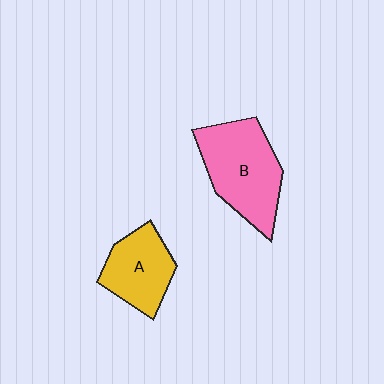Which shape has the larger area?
Shape B (pink).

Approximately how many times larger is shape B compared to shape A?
Approximately 1.4 times.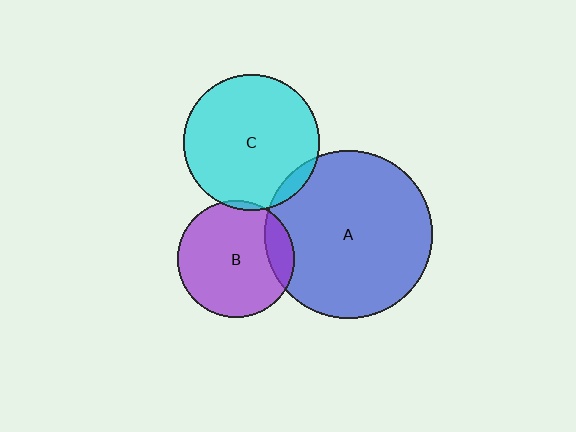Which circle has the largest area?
Circle A (blue).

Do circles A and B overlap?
Yes.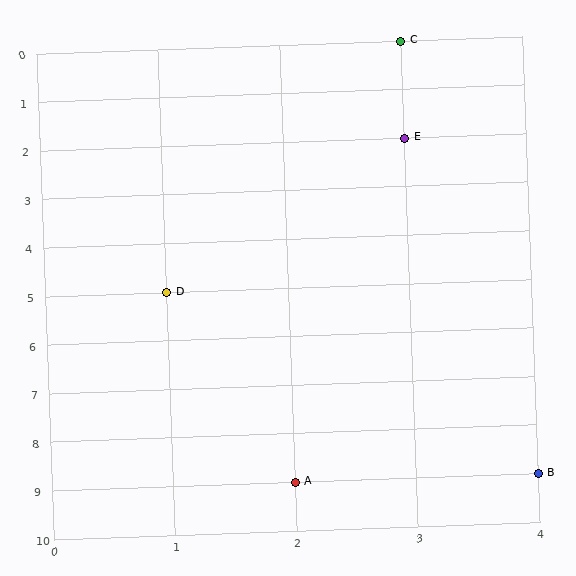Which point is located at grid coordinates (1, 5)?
Point D is at (1, 5).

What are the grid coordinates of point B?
Point B is at grid coordinates (4, 9).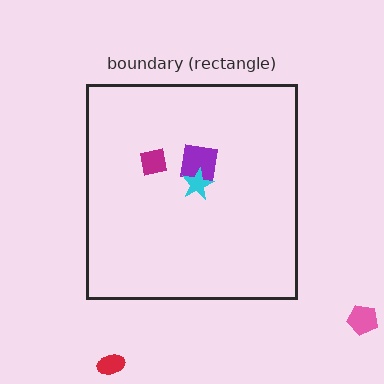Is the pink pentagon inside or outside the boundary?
Outside.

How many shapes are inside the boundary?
3 inside, 2 outside.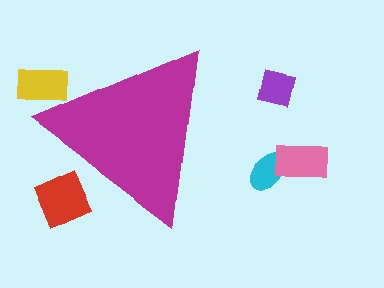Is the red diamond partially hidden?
Yes, the red diamond is partially hidden behind the magenta triangle.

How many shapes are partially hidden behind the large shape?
2 shapes are partially hidden.